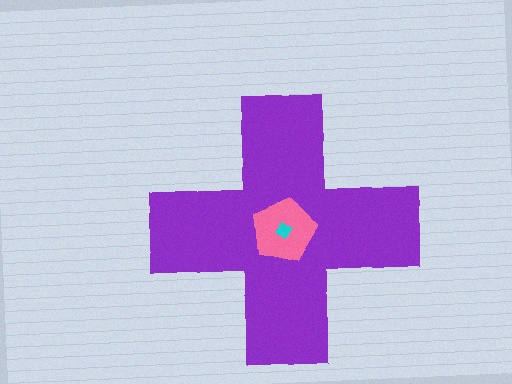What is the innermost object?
The cyan diamond.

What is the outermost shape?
The purple cross.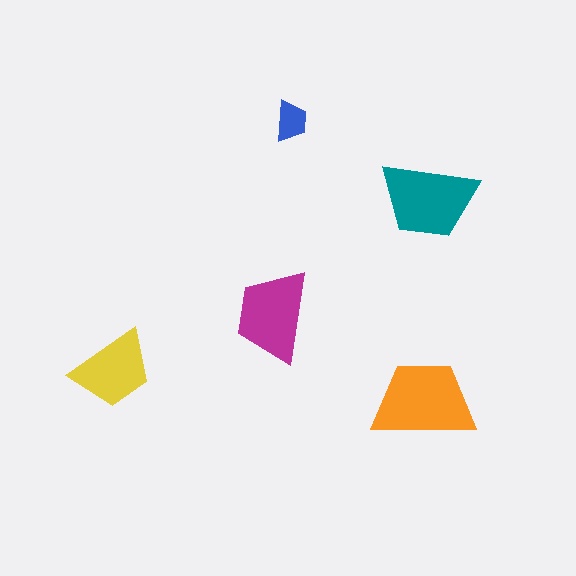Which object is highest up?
The blue trapezoid is topmost.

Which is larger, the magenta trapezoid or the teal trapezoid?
The teal one.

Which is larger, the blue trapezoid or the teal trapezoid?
The teal one.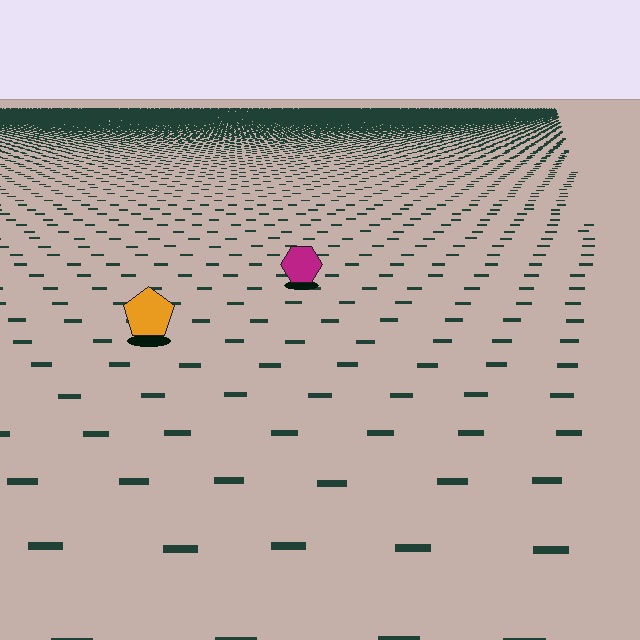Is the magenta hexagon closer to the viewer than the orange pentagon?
No. The orange pentagon is closer — you can tell from the texture gradient: the ground texture is coarser near it.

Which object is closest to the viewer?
The orange pentagon is closest. The texture marks near it are larger and more spread out.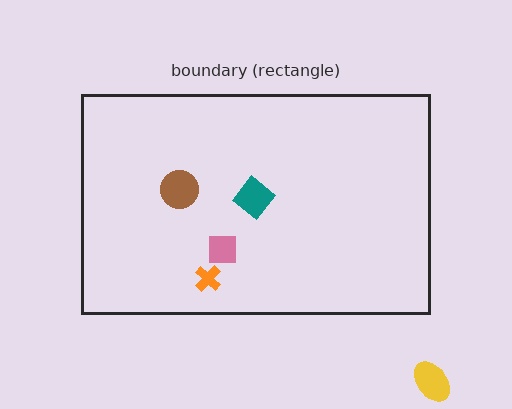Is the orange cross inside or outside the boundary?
Inside.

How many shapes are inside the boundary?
4 inside, 1 outside.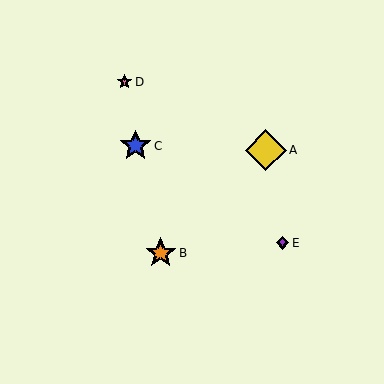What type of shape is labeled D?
Shape D is a pink star.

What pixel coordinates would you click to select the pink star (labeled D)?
Click at (125, 82) to select the pink star D.